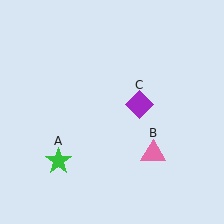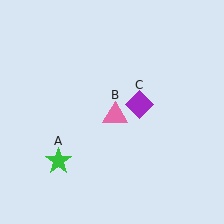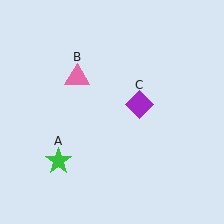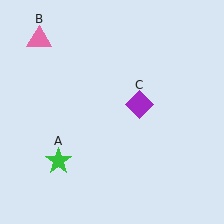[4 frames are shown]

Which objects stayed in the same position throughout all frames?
Green star (object A) and purple diamond (object C) remained stationary.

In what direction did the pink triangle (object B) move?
The pink triangle (object B) moved up and to the left.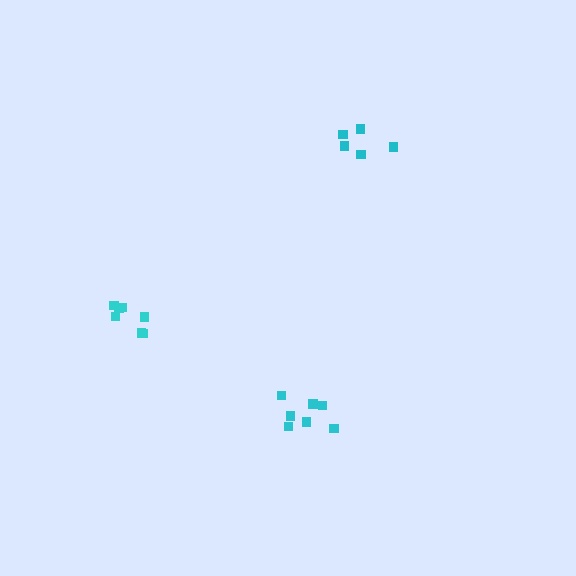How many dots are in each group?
Group 1: 5 dots, Group 2: 7 dots, Group 3: 7 dots (19 total).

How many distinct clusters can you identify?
There are 3 distinct clusters.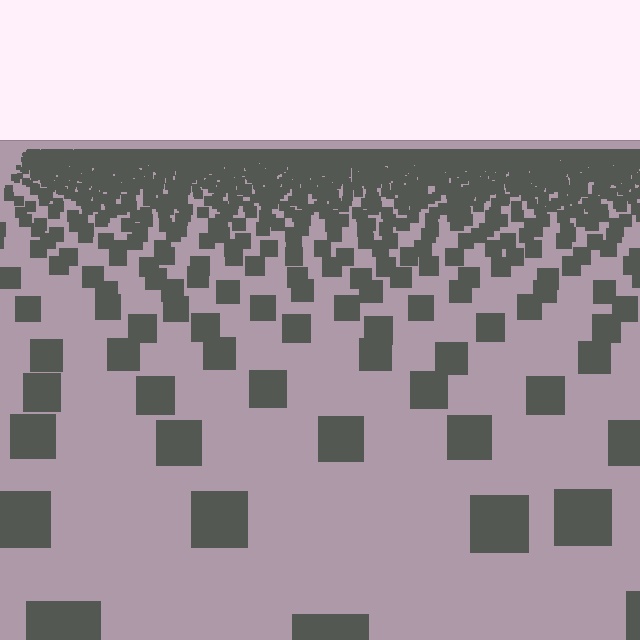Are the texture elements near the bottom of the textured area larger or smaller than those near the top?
Larger. Near the bottom, elements are closer to the viewer and appear at a bigger on-screen size.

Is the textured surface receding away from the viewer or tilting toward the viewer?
The surface is receding away from the viewer. Texture elements get smaller and denser toward the top.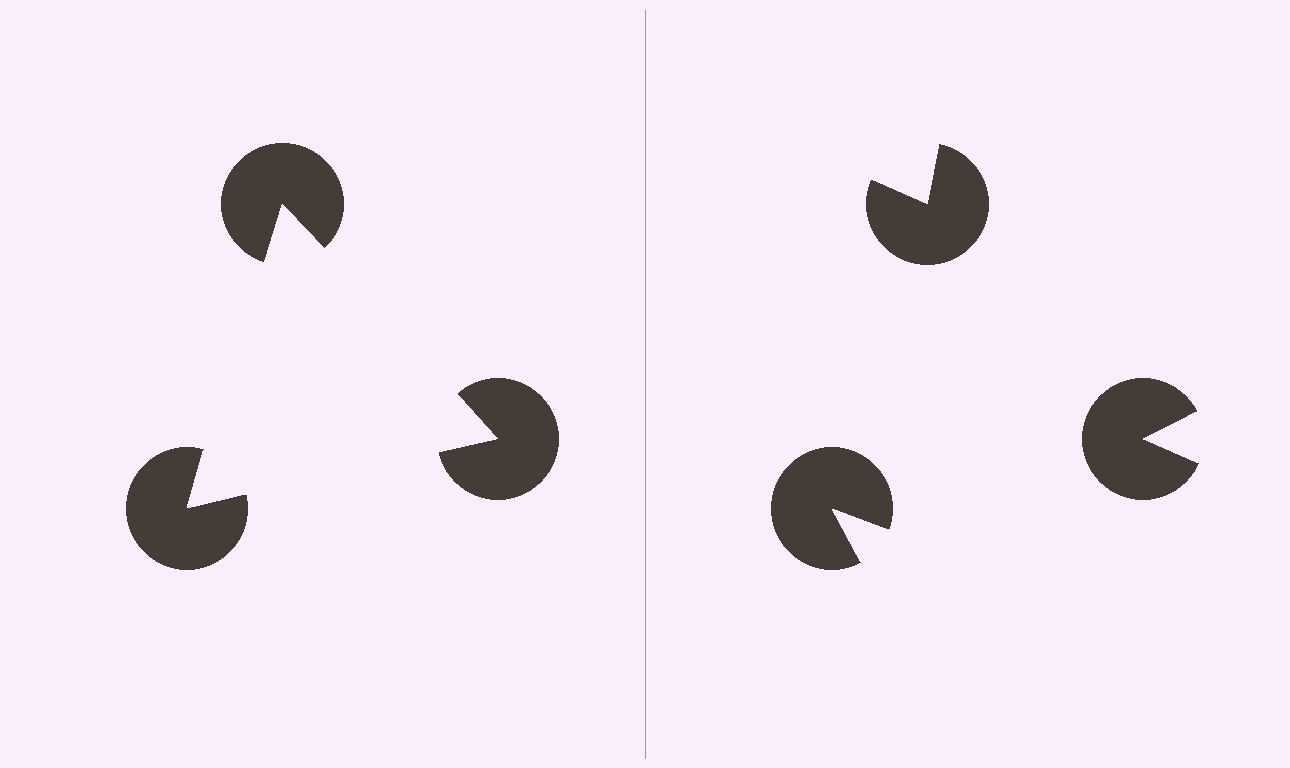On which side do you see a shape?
An illusory triangle appears on the left side. On the right side the wedge cuts are rotated, so no coherent shape forms.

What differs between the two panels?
The pac-man discs are positioned identically on both sides; only the wedge orientations differ. On the left they align to a triangle; on the right they are misaligned.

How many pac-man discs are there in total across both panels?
6 — 3 on each side.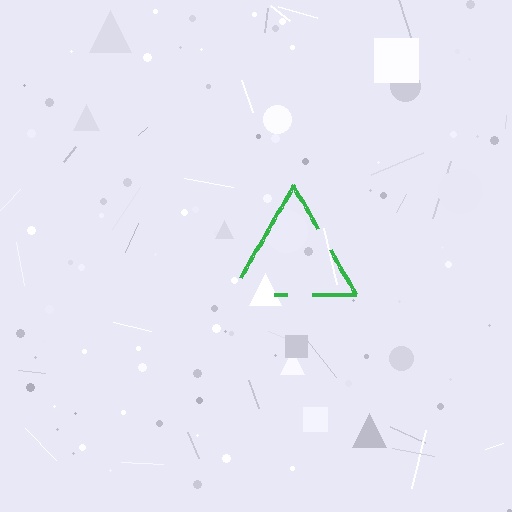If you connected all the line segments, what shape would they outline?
They would outline a triangle.